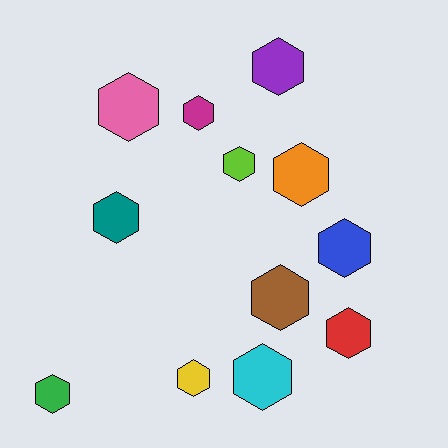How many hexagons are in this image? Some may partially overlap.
There are 12 hexagons.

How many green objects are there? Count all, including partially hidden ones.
There is 1 green object.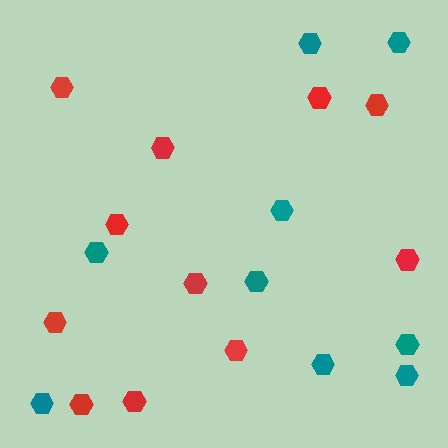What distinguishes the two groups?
There are 2 groups: one group of red hexagons (11) and one group of teal hexagons (9).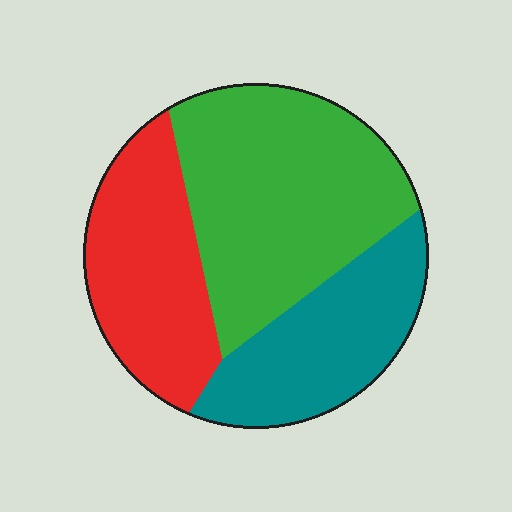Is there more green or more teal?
Green.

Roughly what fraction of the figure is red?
Red covers about 30% of the figure.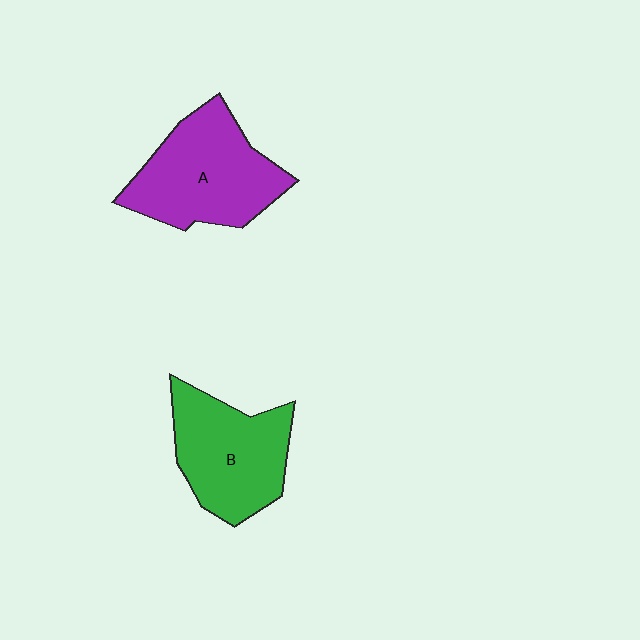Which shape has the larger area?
Shape A (purple).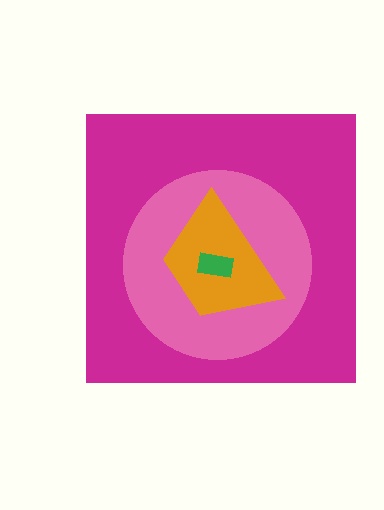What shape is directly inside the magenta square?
The pink circle.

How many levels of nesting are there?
4.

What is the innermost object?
The green rectangle.